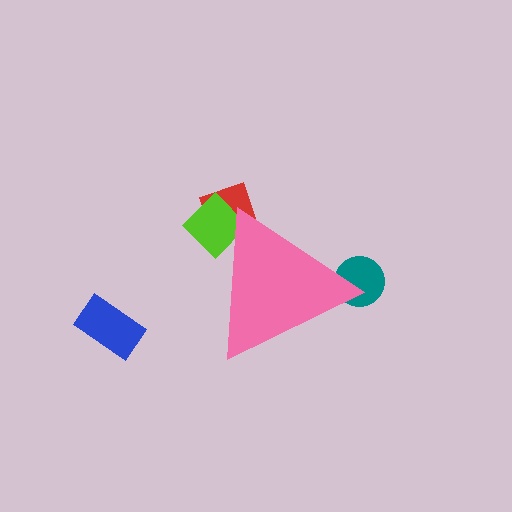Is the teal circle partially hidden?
Yes, the teal circle is partially hidden behind the pink triangle.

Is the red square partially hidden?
Yes, the red square is partially hidden behind the pink triangle.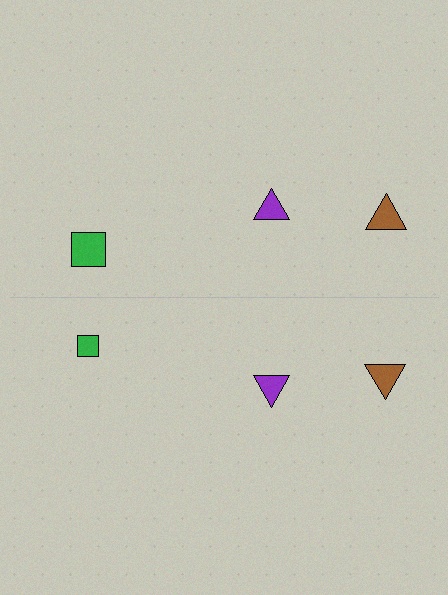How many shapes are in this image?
There are 6 shapes in this image.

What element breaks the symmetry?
The green square on the bottom side has a different size than its mirror counterpart.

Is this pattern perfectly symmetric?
No, the pattern is not perfectly symmetric. The green square on the bottom side has a different size than its mirror counterpart.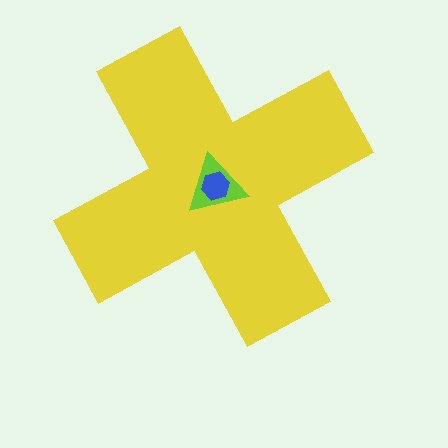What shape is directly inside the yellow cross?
The lime triangle.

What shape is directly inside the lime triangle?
The blue hexagon.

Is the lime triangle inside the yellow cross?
Yes.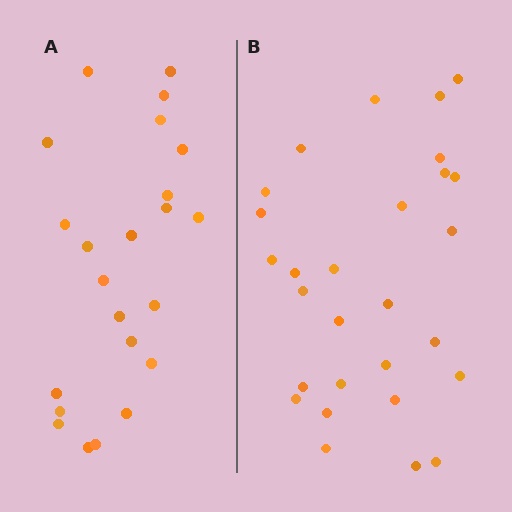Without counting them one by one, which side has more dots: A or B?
Region B (the right region) has more dots.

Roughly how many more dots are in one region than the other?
Region B has about 5 more dots than region A.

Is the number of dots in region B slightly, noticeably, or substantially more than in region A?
Region B has only slightly more — the two regions are fairly close. The ratio is roughly 1.2 to 1.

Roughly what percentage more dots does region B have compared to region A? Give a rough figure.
About 20% more.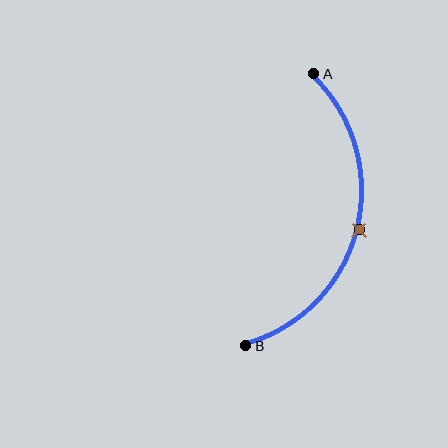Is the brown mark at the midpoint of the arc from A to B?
Yes. The brown mark lies on the arc at equal arc-length from both A and B — it is the arc midpoint.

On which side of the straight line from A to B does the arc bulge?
The arc bulges to the right of the straight line connecting A and B.